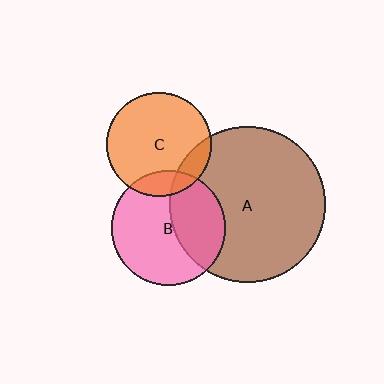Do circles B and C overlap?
Yes.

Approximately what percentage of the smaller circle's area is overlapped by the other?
Approximately 15%.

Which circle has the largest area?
Circle A (brown).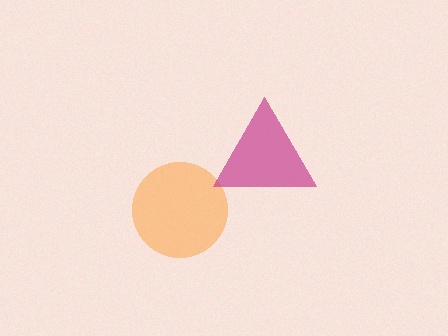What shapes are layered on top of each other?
The layered shapes are: an orange circle, a magenta triangle.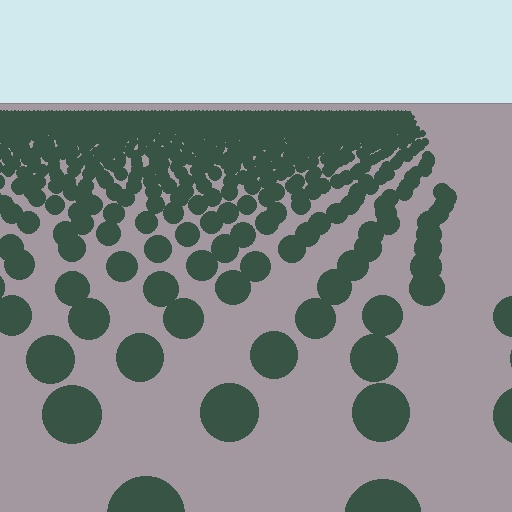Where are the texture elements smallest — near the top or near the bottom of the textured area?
Near the top.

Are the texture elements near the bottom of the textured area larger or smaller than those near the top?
Larger. Near the bottom, elements are closer to the viewer and appear at a bigger on-screen size.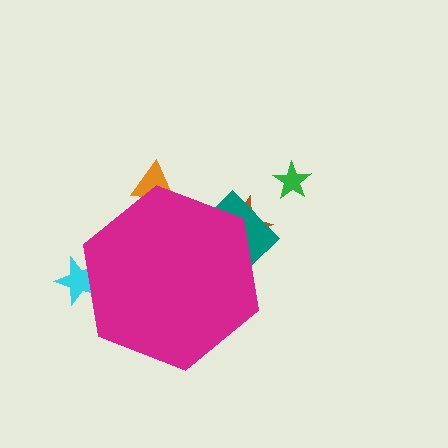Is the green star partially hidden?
No, the green star is fully visible.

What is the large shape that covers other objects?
A magenta hexagon.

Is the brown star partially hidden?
Yes, the brown star is partially hidden behind the magenta hexagon.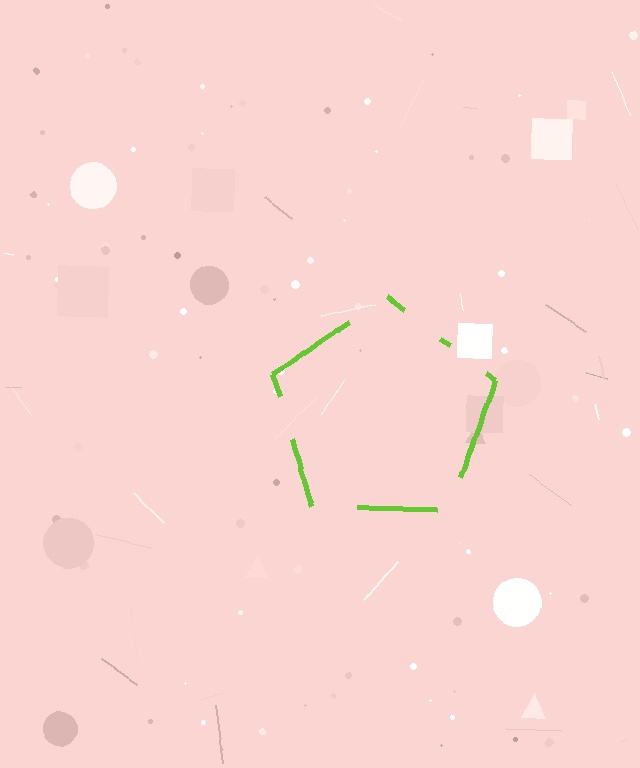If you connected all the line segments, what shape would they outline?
They would outline a pentagon.